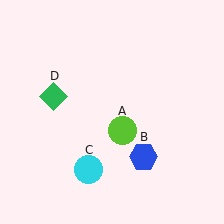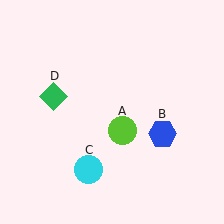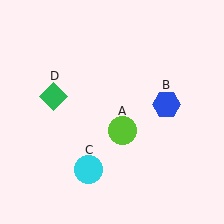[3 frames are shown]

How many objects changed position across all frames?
1 object changed position: blue hexagon (object B).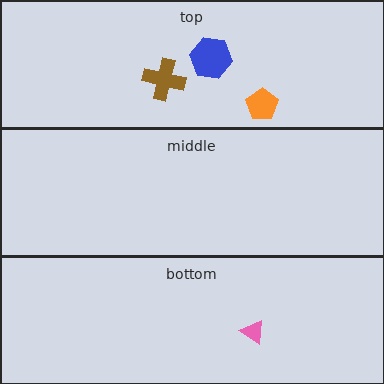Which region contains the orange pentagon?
The top region.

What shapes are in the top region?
The blue hexagon, the orange pentagon, the brown cross.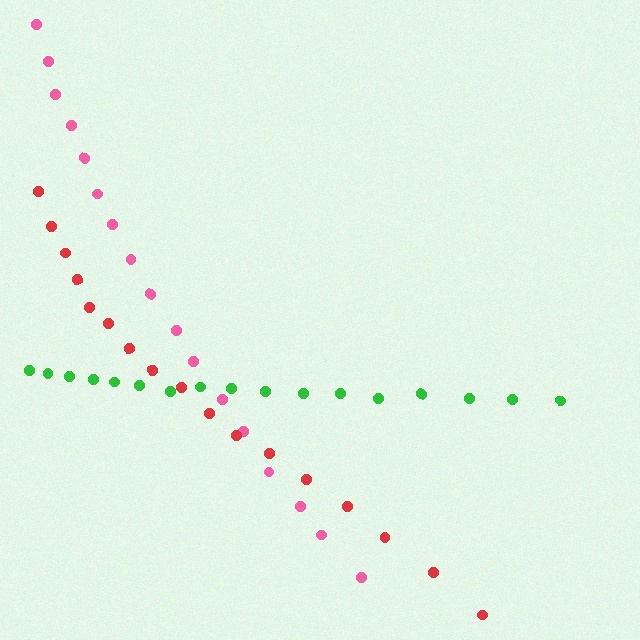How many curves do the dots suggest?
There are 3 distinct paths.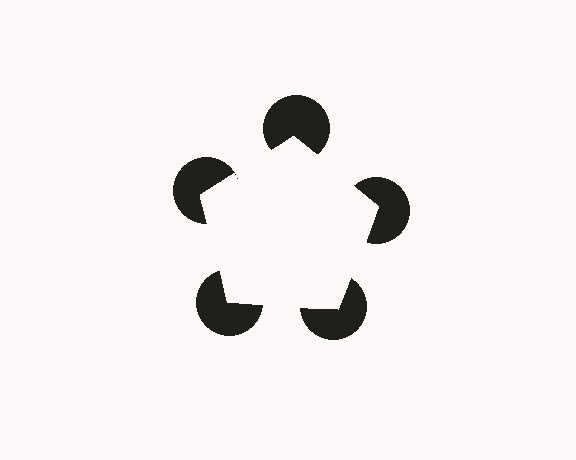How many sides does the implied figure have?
5 sides.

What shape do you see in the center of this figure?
An illusory pentagon — its edges are inferred from the aligned wedge cuts in the pac-man discs, not physically drawn.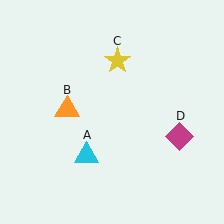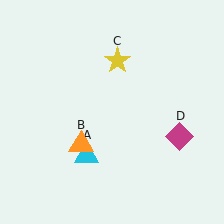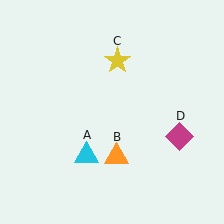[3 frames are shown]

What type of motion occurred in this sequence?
The orange triangle (object B) rotated counterclockwise around the center of the scene.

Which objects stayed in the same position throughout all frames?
Cyan triangle (object A) and yellow star (object C) and magenta diamond (object D) remained stationary.